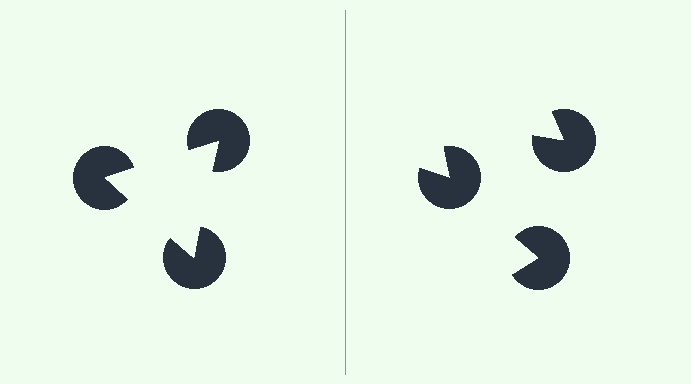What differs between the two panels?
The pac-man discs are positioned identically on both sides; only the wedge orientations differ. On the left they align to a triangle; on the right they are misaligned.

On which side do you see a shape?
An illusory triangle appears on the left side. On the right side the wedge cuts are rotated, so no coherent shape forms.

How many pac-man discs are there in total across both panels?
6 — 3 on each side.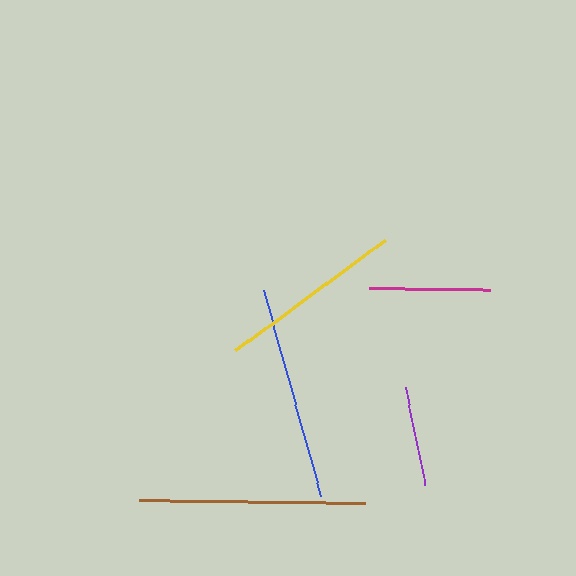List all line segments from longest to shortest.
From longest to shortest: brown, blue, yellow, magenta, purple.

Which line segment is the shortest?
The purple line is the shortest at approximately 100 pixels.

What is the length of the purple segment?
The purple segment is approximately 100 pixels long.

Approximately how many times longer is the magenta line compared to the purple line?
The magenta line is approximately 1.2 times the length of the purple line.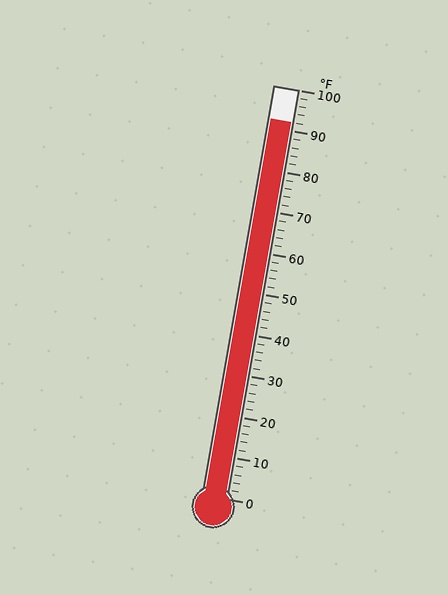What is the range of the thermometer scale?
The thermometer scale ranges from 0°F to 100°F.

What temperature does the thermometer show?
The thermometer shows approximately 92°F.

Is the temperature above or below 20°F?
The temperature is above 20°F.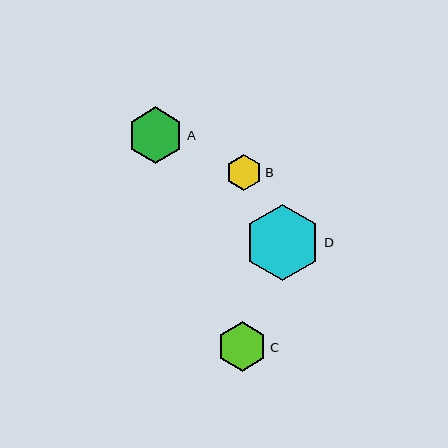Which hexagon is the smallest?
Hexagon B is the smallest with a size of approximately 36 pixels.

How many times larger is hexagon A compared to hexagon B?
Hexagon A is approximately 1.6 times the size of hexagon B.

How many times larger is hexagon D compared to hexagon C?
Hexagon D is approximately 1.5 times the size of hexagon C.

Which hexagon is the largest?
Hexagon D is the largest with a size of approximately 77 pixels.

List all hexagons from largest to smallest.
From largest to smallest: D, A, C, B.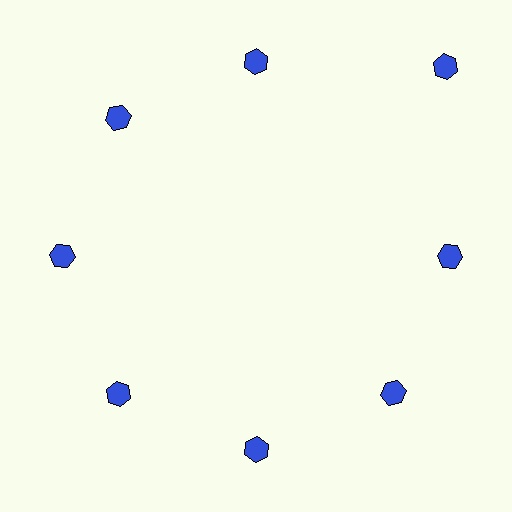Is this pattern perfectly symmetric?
No. The 8 blue hexagons are arranged in a ring, but one element near the 2 o'clock position is pushed outward from the center, breaking the 8-fold rotational symmetry.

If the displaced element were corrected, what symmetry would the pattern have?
It would have 8-fold rotational symmetry — the pattern would map onto itself every 45 degrees.